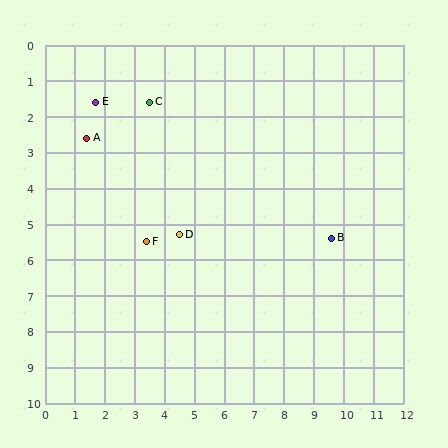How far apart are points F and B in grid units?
Points F and B are about 6.2 grid units apart.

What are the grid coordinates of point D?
Point D is at approximately (4.5, 5.3).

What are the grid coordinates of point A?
Point A is at approximately (1.4, 2.6).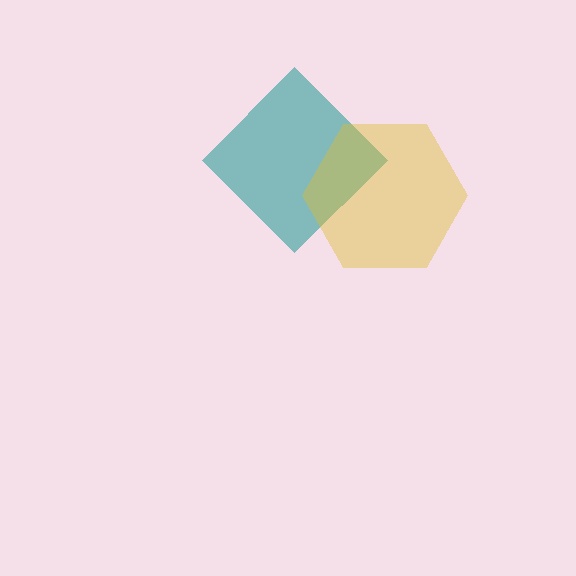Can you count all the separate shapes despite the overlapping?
Yes, there are 2 separate shapes.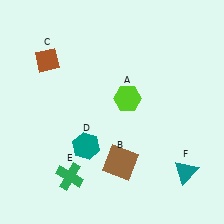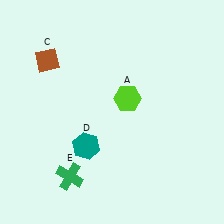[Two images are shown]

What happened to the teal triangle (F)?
The teal triangle (F) was removed in Image 2. It was in the bottom-right area of Image 1.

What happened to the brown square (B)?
The brown square (B) was removed in Image 2. It was in the bottom-right area of Image 1.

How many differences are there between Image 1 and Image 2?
There are 2 differences between the two images.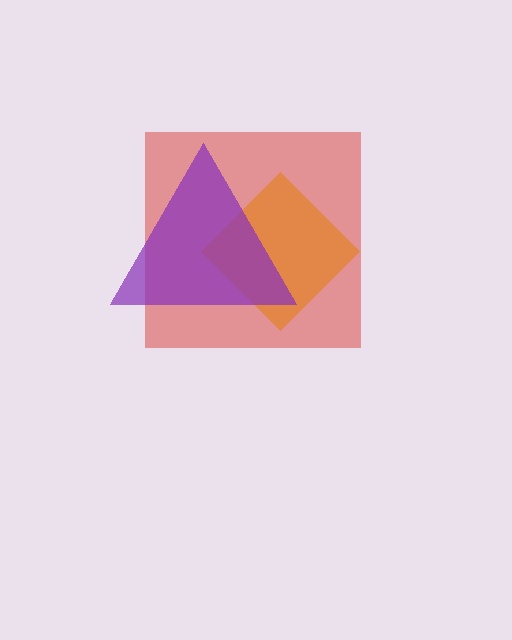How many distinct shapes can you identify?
There are 3 distinct shapes: a red square, an orange diamond, a purple triangle.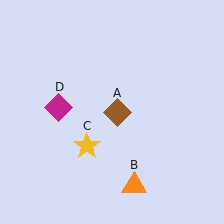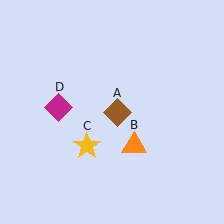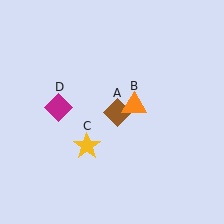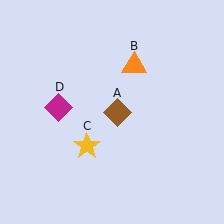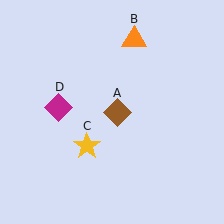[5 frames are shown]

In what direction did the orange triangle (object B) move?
The orange triangle (object B) moved up.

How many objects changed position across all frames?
1 object changed position: orange triangle (object B).